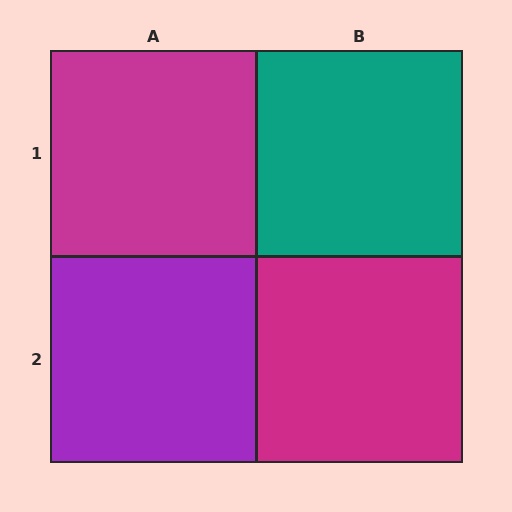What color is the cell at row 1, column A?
Magenta.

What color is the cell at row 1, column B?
Teal.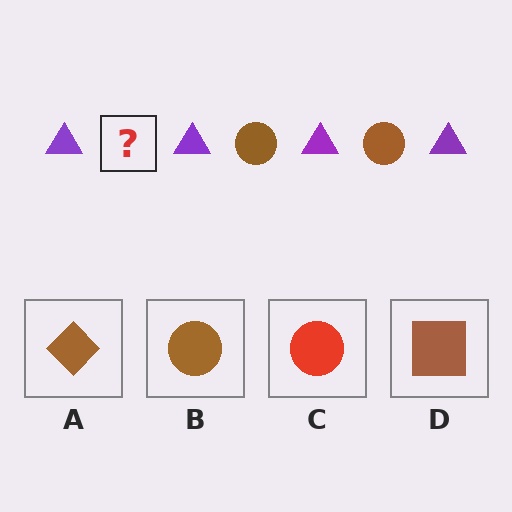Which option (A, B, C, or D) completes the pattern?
B.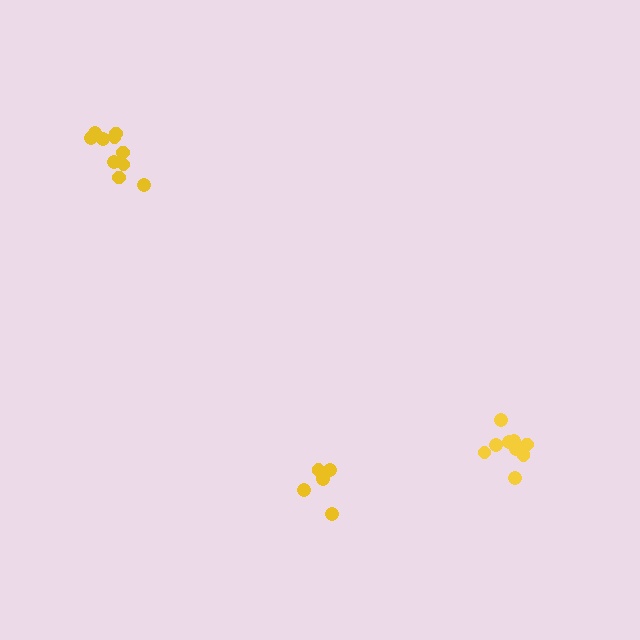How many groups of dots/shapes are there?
There are 3 groups.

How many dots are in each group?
Group 1: 10 dots, Group 2: 10 dots, Group 3: 5 dots (25 total).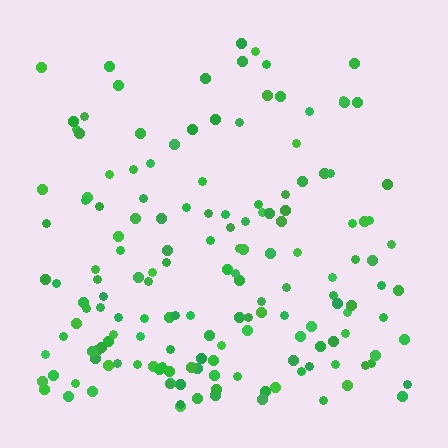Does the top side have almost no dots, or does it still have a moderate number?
Still a moderate number, just noticeably fewer than the bottom.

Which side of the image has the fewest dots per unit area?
The top.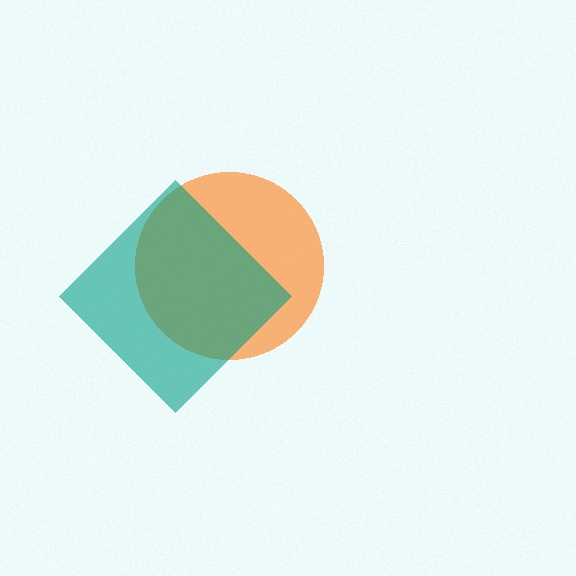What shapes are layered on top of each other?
The layered shapes are: an orange circle, a teal diamond.